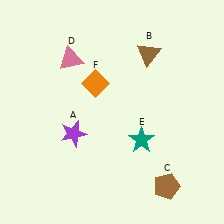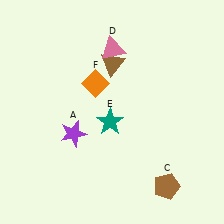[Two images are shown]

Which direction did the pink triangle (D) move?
The pink triangle (D) moved right.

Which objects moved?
The objects that moved are: the brown triangle (B), the pink triangle (D), the teal star (E).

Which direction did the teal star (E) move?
The teal star (E) moved left.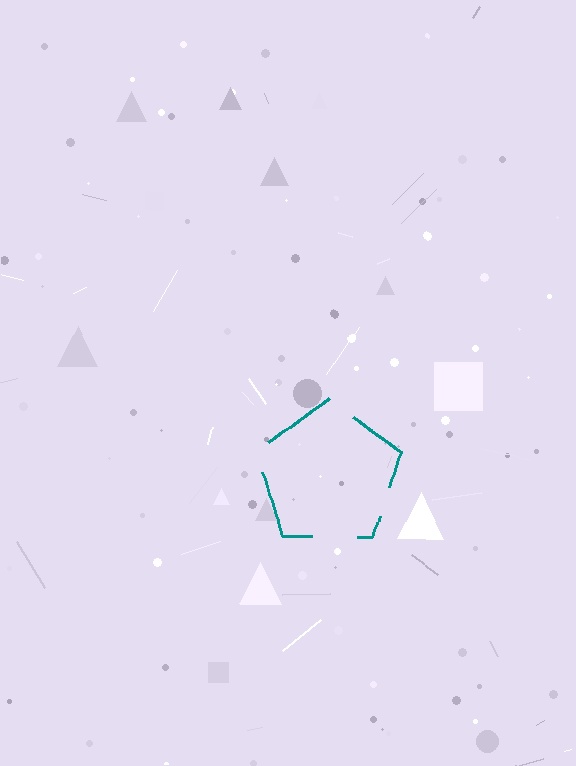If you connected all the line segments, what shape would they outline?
They would outline a pentagon.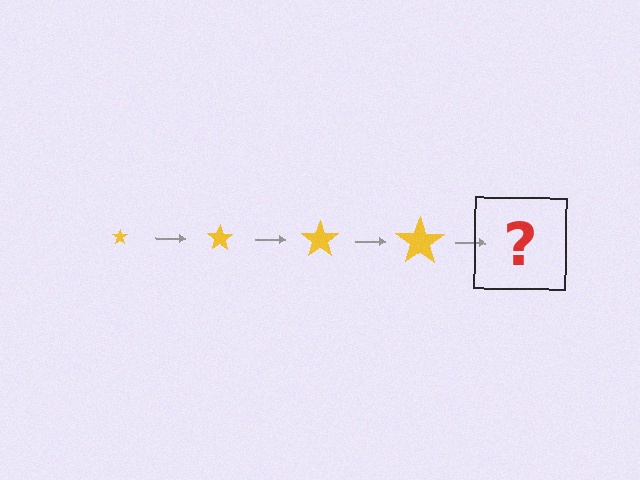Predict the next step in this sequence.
The next step is a yellow star, larger than the previous one.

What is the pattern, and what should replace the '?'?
The pattern is that the star gets progressively larger each step. The '?' should be a yellow star, larger than the previous one.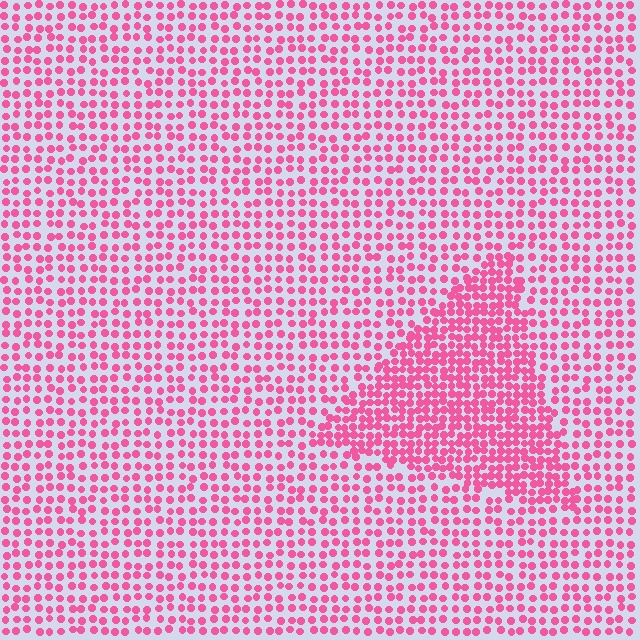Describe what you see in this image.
The image contains small pink elements arranged at two different densities. A triangle-shaped region is visible where the elements are more densely packed than the surrounding area.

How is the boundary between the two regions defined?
The boundary is defined by a change in element density (approximately 1.8x ratio). All elements are the same color, size, and shape.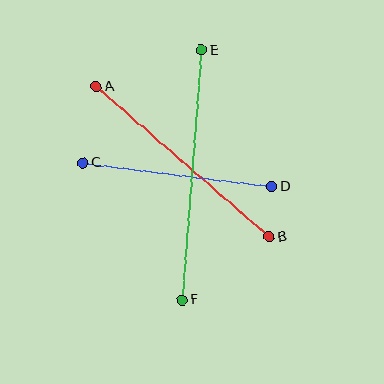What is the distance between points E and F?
The distance is approximately 250 pixels.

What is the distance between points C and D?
The distance is approximately 190 pixels.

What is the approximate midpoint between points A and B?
The midpoint is at approximately (183, 162) pixels.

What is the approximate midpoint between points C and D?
The midpoint is at approximately (177, 175) pixels.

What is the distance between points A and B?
The distance is approximately 229 pixels.